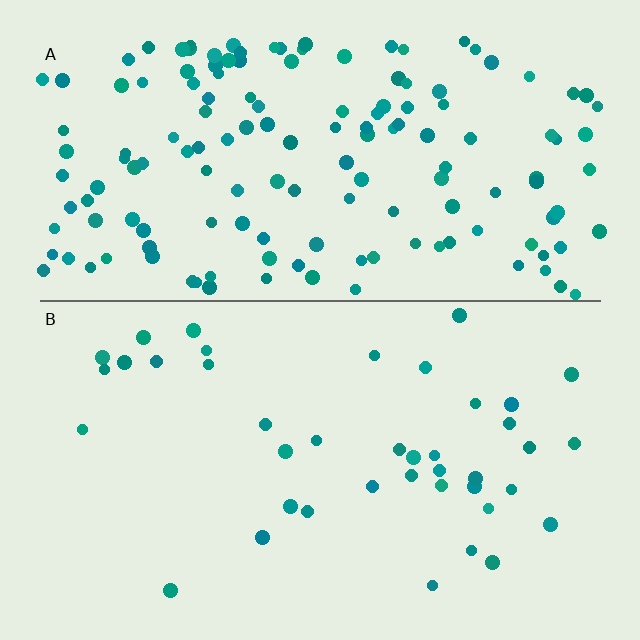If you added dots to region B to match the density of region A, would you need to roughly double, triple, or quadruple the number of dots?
Approximately quadruple.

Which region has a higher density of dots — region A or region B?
A (the top).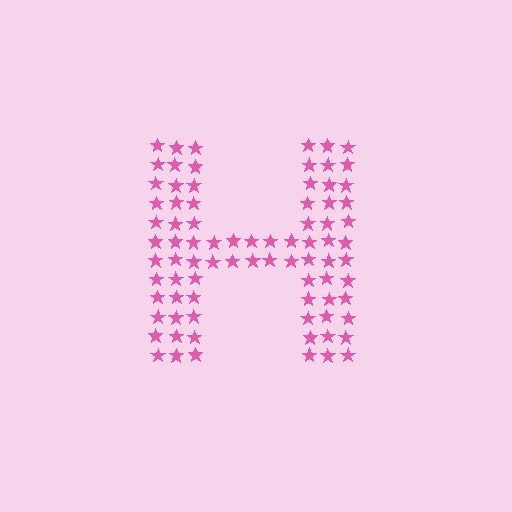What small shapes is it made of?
It is made of small stars.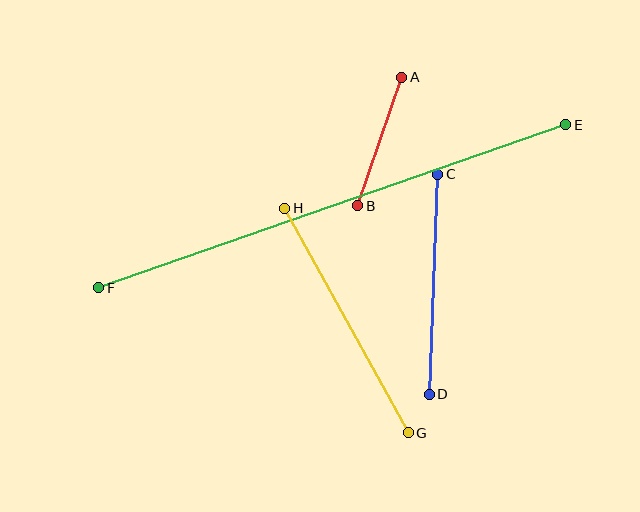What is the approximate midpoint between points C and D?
The midpoint is at approximately (433, 284) pixels.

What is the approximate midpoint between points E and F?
The midpoint is at approximately (332, 206) pixels.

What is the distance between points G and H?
The distance is approximately 256 pixels.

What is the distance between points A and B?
The distance is approximately 136 pixels.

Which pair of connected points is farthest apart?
Points E and F are farthest apart.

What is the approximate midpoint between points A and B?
The midpoint is at approximately (380, 142) pixels.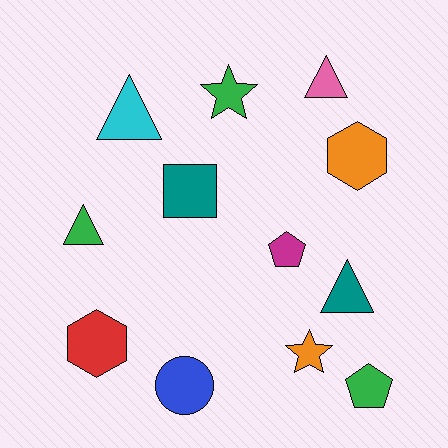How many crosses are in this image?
There are no crosses.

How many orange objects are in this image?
There are 2 orange objects.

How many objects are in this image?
There are 12 objects.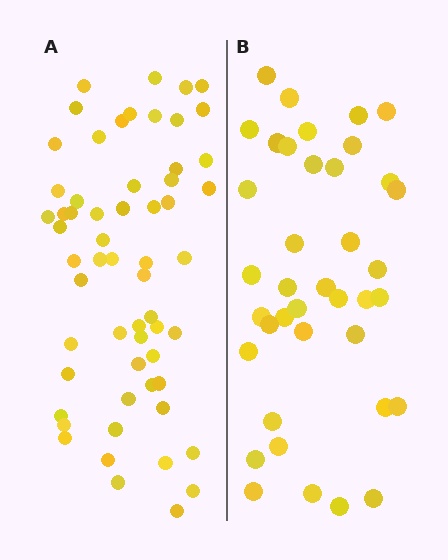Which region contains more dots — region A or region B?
Region A (the left region) has more dots.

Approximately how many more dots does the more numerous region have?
Region A has approximately 20 more dots than region B.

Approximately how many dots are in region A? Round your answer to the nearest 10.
About 60 dots. (The exact count is 59, which rounds to 60.)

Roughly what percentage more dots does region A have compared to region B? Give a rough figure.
About 50% more.